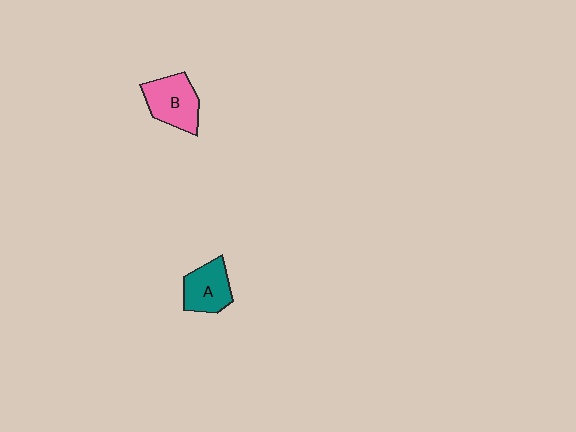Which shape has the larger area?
Shape B (pink).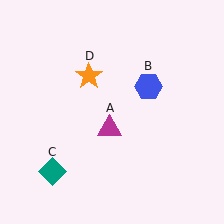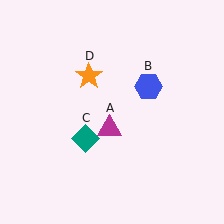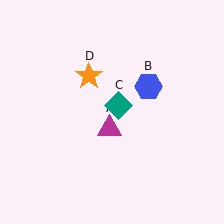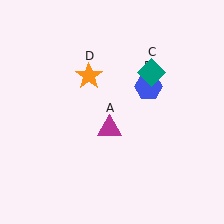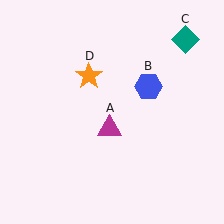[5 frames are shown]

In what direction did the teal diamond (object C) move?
The teal diamond (object C) moved up and to the right.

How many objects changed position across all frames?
1 object changed position: teal diamond (object C).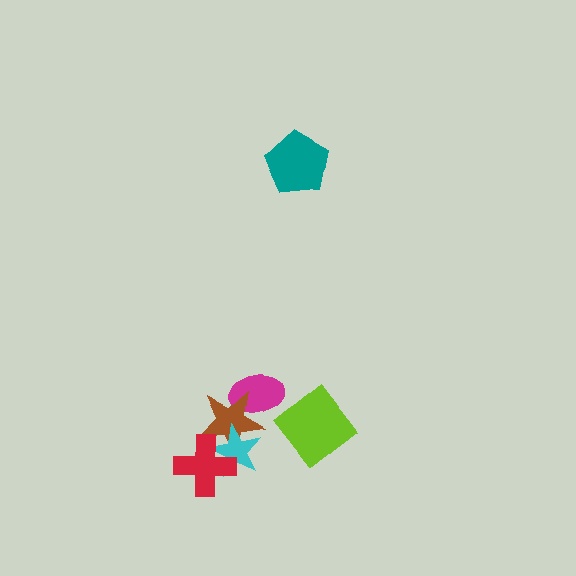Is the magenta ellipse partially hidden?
Yes, it is partially covered by another shape.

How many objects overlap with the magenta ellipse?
1 object overlaps with the magenta ellipse.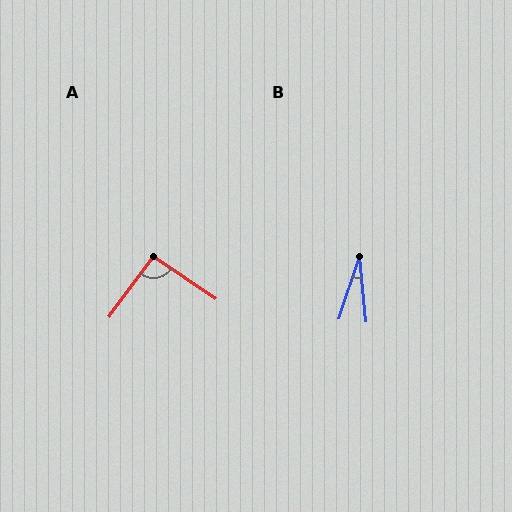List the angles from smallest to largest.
B (23°), A (92°).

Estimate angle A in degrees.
Approximately 92 degrees.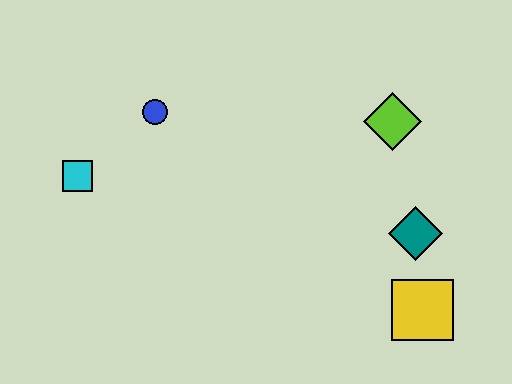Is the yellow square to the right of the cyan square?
Yes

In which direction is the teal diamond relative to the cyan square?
The teal diamond is to the right of the cyan square.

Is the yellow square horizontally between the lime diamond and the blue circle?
No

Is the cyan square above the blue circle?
No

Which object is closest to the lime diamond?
The teal diamond is closest to the lime diamond.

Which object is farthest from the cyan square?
The yellow square is farthest from the cyan square.